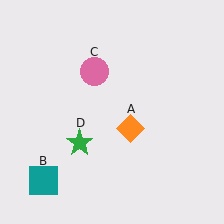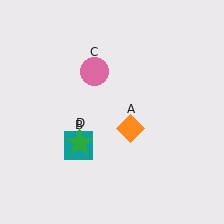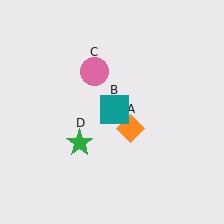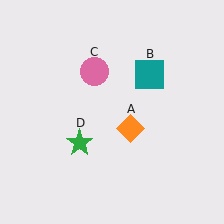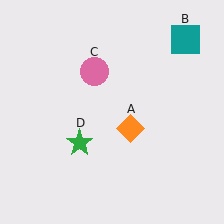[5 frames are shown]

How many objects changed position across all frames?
1 object changed position: teal square (object B).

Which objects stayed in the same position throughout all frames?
Orange diamond (object A) and pink circle (object C) and green star (object D) remained stationary.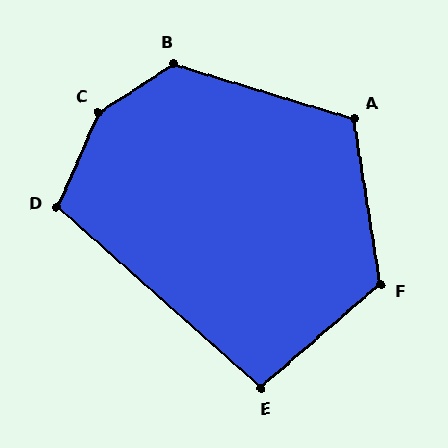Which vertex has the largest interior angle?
C, at approximately 147 degrees.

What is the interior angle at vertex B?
Approximately 130 degrees (obtuse).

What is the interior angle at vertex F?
Approximately 122 degrees (obtuse).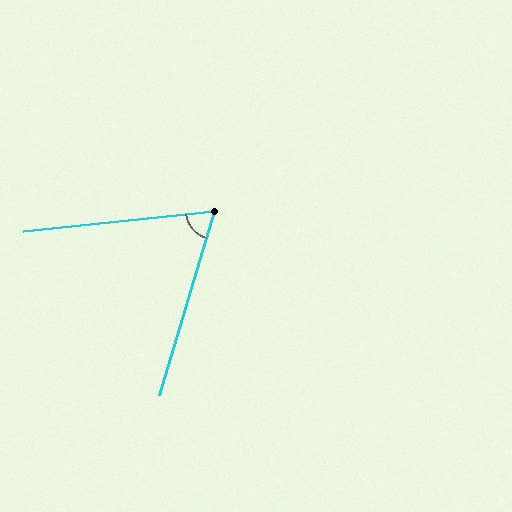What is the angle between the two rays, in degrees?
Approximately 68 degrees.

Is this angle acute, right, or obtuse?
It is acute.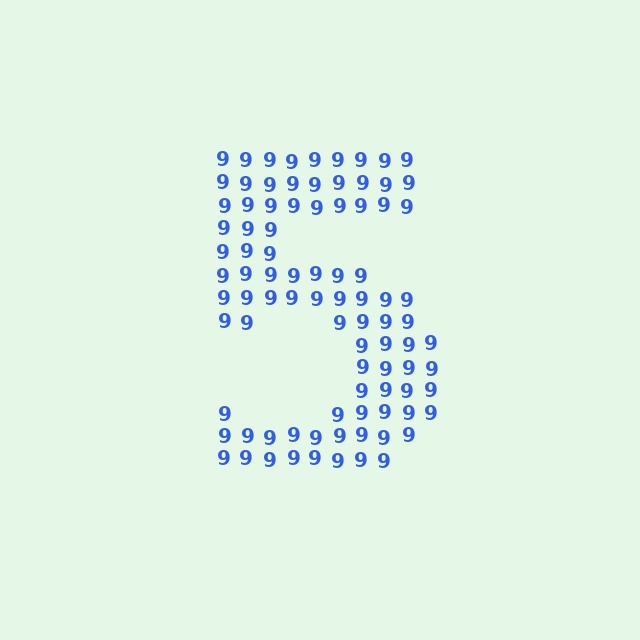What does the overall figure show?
The overall figure shows the digit 5.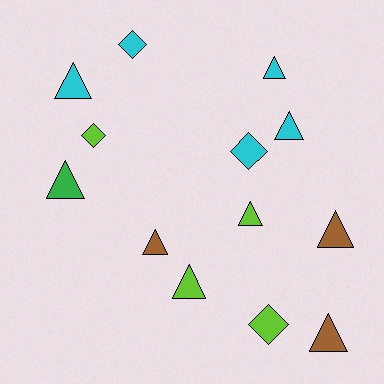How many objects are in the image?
There are 13 objects.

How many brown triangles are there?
There are 3 brown triangles.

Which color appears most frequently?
Cyan, with 5 objects.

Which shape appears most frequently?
Triangle, with 9 objects.